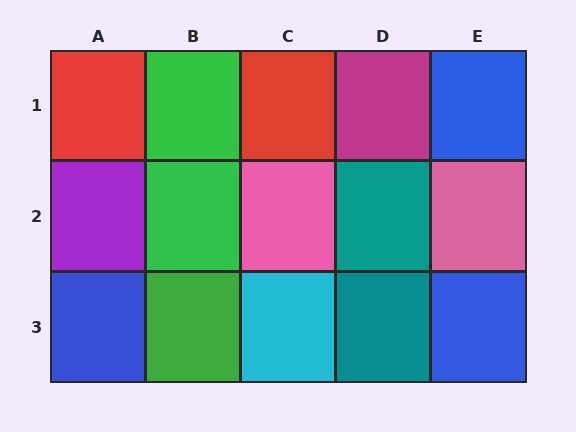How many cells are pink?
2 cells are pink.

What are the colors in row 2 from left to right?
Purple, green, pink, teal, pink.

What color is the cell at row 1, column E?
Blue.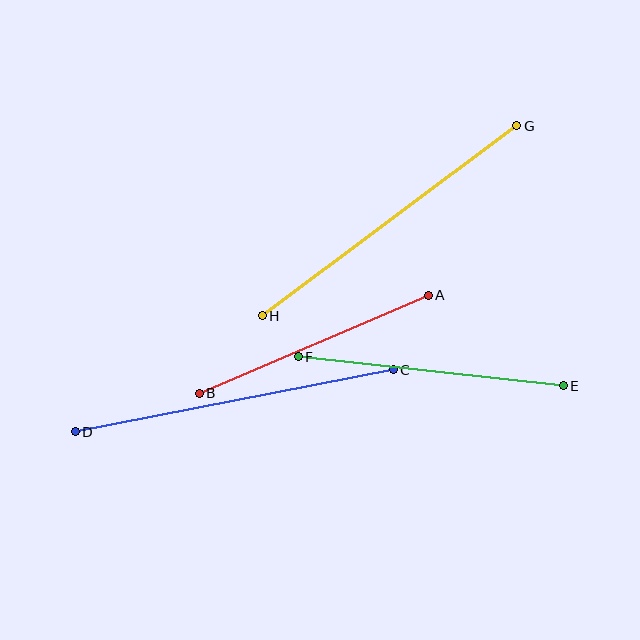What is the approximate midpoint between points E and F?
The midpoint is at approximately (431, 371) pixels.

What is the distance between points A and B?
The distance is approximately 249 pixels.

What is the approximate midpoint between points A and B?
The midpoint is at approximately (314, 344) pixels.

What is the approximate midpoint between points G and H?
The midpoint is at approximately (390, 221) pixels.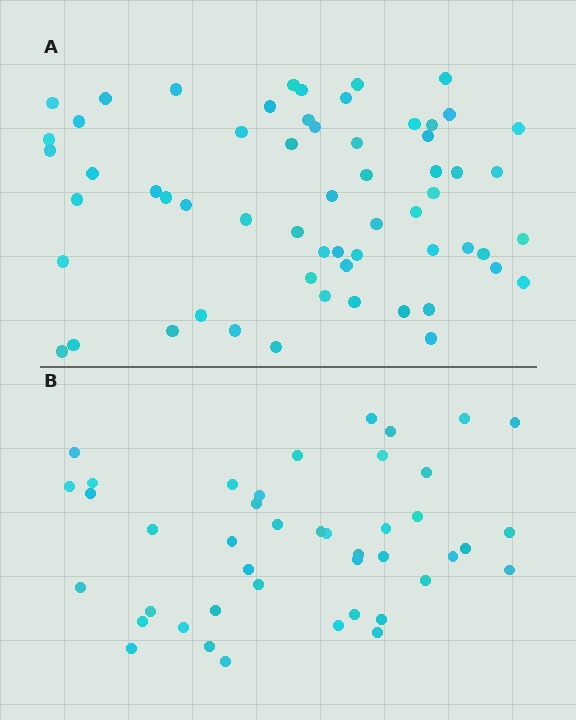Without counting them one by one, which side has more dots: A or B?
Region A (the top region) has more dots.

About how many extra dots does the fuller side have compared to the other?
Region A has approximately 15 more dots than region B.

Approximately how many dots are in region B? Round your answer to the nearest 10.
About 40 dots. (The exact count is 43, which rounds to 40.)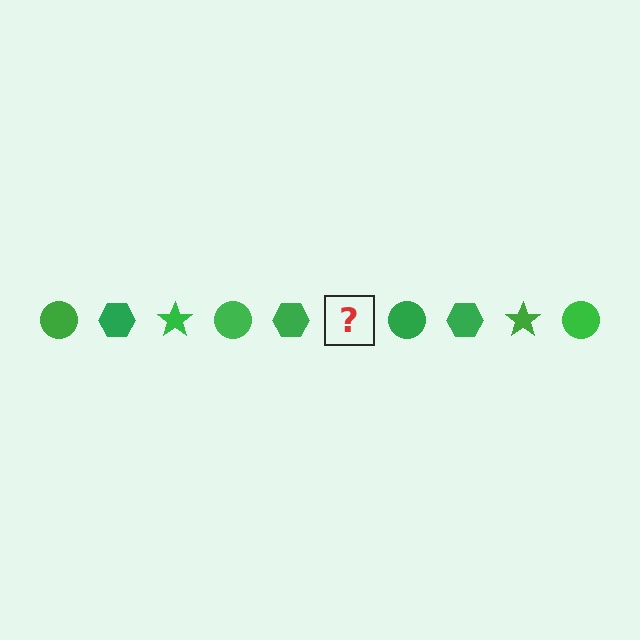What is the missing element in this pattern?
The missing element is a green star.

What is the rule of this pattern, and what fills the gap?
The rule is that the pattern cycles through circle, hexagon, star shapes in green. The gap should be filled with a green star.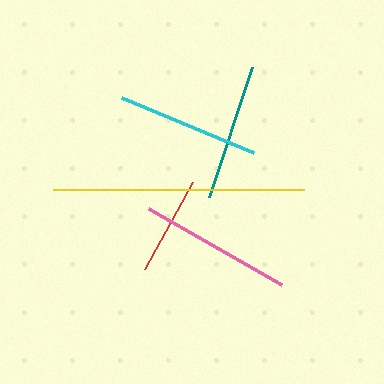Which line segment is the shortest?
The red line is the shortest at approximately 99 pixels.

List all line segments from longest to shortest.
From longest to shortest: yellow, pink, cyan, teal, red.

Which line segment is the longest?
The yellow line is the longest at approximately 251 pixels.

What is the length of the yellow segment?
The yellow segment is approximately 251 pixels long.